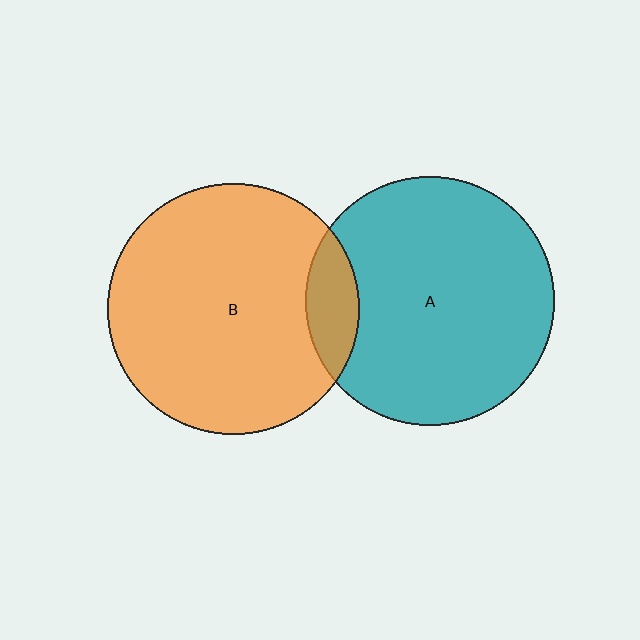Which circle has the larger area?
Circle B (orange).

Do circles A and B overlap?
Yes.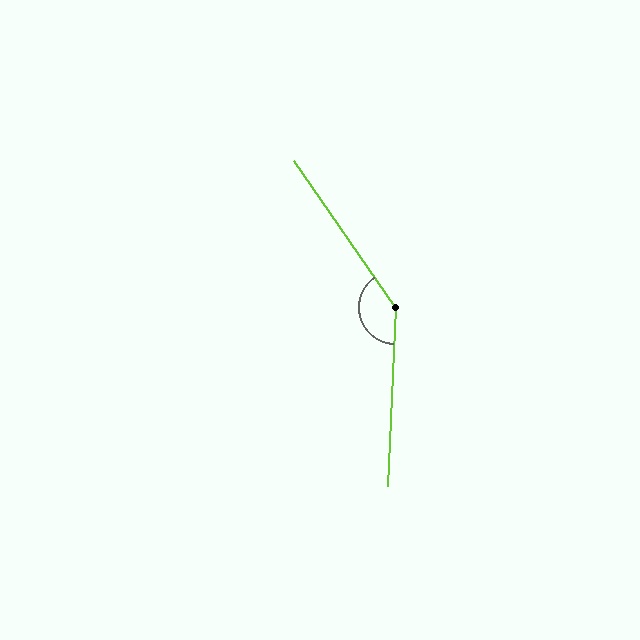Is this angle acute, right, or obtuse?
It is obtuse.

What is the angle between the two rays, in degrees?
Approximately 143 degrees.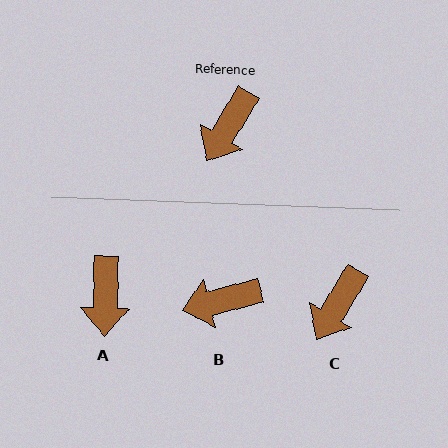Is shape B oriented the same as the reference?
No, it is off by about 45 degrees.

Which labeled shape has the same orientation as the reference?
C.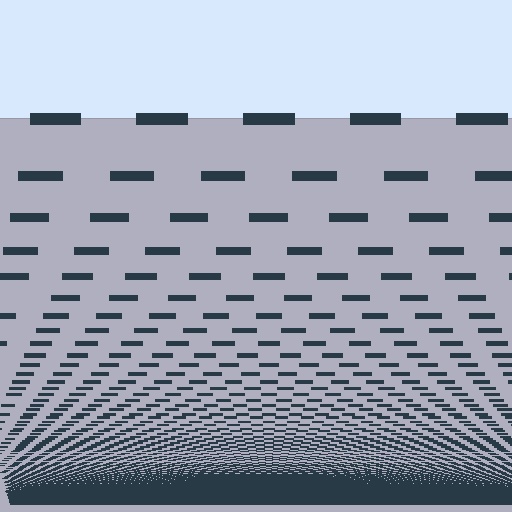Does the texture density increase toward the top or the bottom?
Density increases toward the bottom.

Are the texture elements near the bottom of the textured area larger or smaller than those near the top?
Smaller. The gradient is inverted — elements near the bottom are smaller and denser.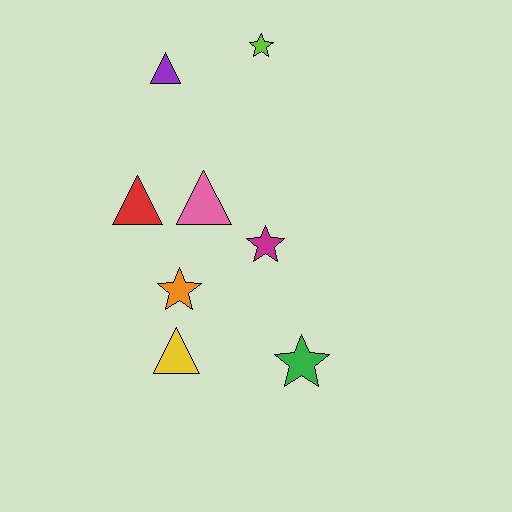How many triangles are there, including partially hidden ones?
There are 4 triangles.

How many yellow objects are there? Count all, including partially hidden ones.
There is 1 yellow object.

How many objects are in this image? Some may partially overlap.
There are 8 objects.